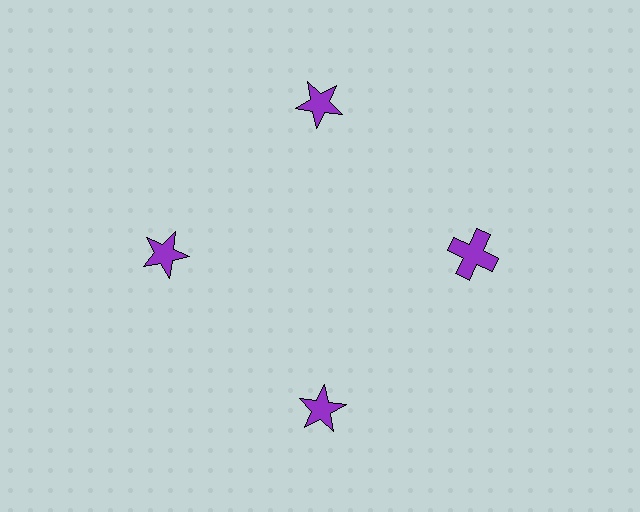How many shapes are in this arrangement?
There are 4 shapes arranged in a ring pattern.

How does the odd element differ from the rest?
It has a different shape: cross instead of star.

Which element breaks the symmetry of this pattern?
The purple cross at roughly the 3 o'clock position breaks the symmetry. All other shapes are purple stars.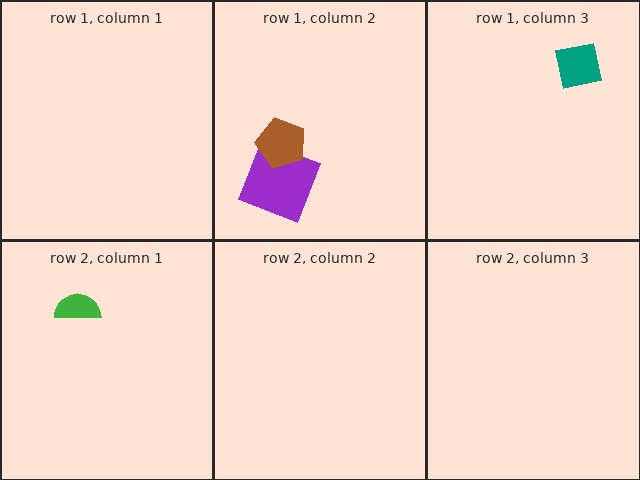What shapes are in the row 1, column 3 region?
The teal square.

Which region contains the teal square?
The row 1, column 3 region.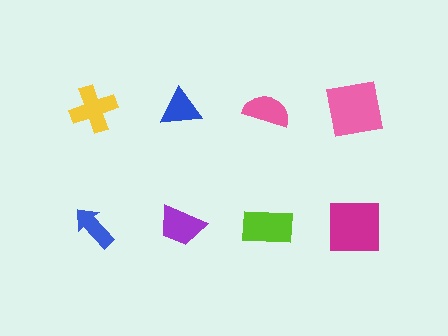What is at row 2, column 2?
A purple trapezoid.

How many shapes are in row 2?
4 shapes.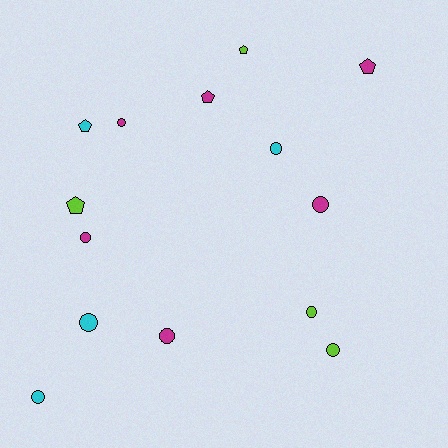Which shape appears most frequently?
Circle, with 9 objects.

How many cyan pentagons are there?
There is 1 cyan pentagon.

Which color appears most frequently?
Magenta, with 6 objects.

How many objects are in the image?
There are 14 objects.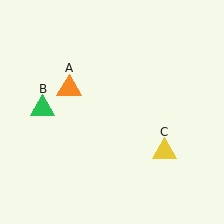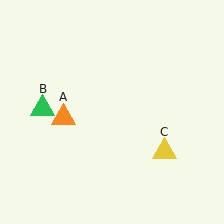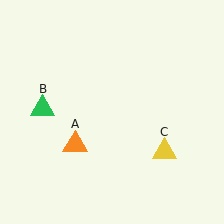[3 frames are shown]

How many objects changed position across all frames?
1 object changed position: orange triangle (object A).